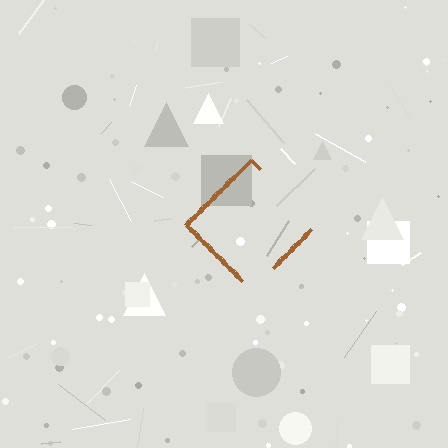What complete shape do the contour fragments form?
The contour fragments form a diamond.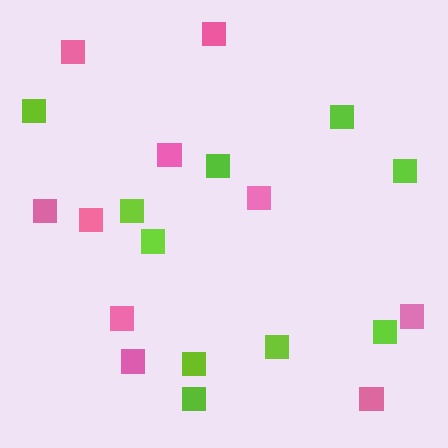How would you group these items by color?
There are 2 groups: one group of lime squares (10) and one group of pink squares (10).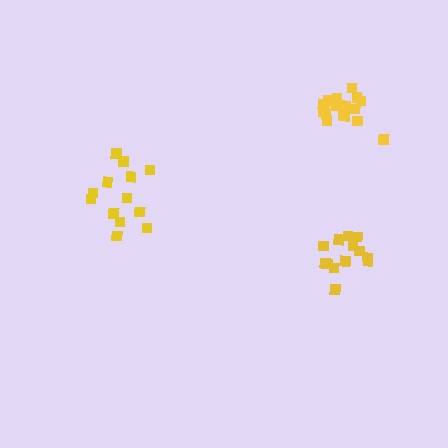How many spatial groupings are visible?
There are 3 spatial groupings.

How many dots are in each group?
Group 1: 13 dots, Group 2: 13 dots, Group 3: 16 dots (42 total).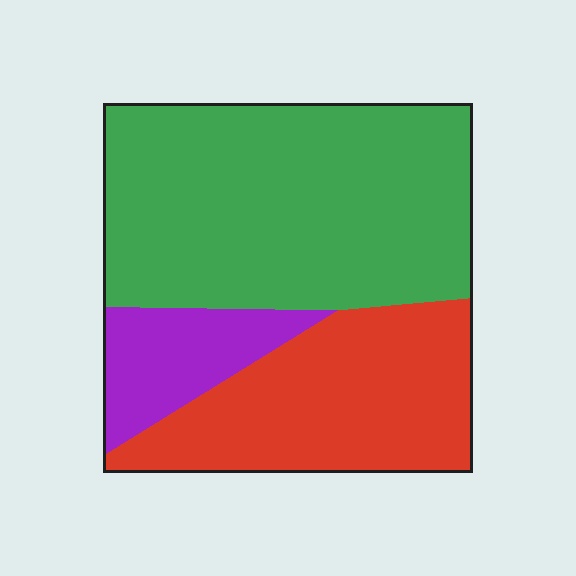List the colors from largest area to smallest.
From largest to smallest: green, red, purple.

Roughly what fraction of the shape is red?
Red takes up about one third (1/3) of the shape.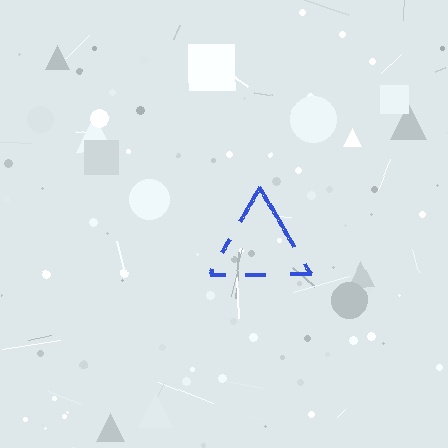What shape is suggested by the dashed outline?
The dashed outline suggests a triangle.